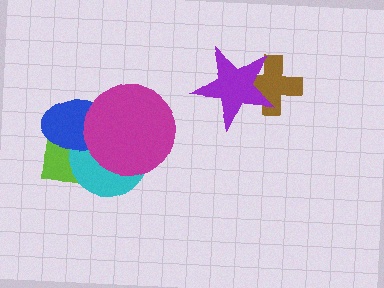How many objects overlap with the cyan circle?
3 objects overlap with the cyan circle.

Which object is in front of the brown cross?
The purple star is in front of the brown cross.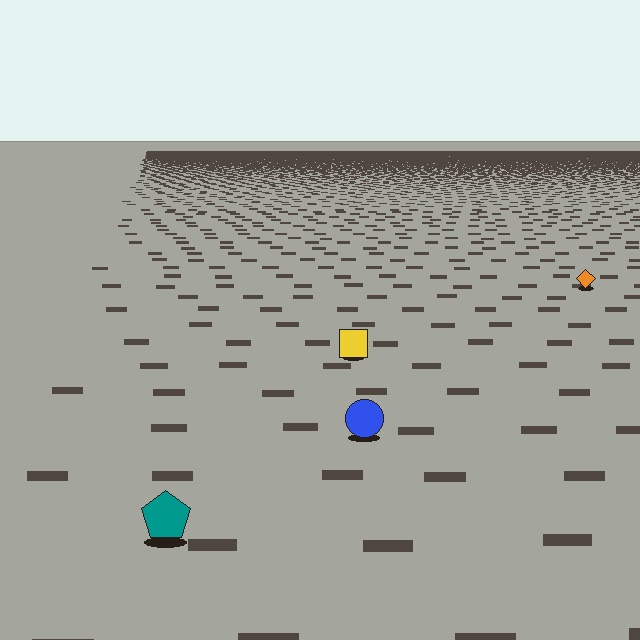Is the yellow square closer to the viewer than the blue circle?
No. The blue circle is closer — you can tell from the texture gradient: the ground texture is coarser near it.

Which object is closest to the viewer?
The teal pentagon is closest. The texture marks near it are larger and more spread out.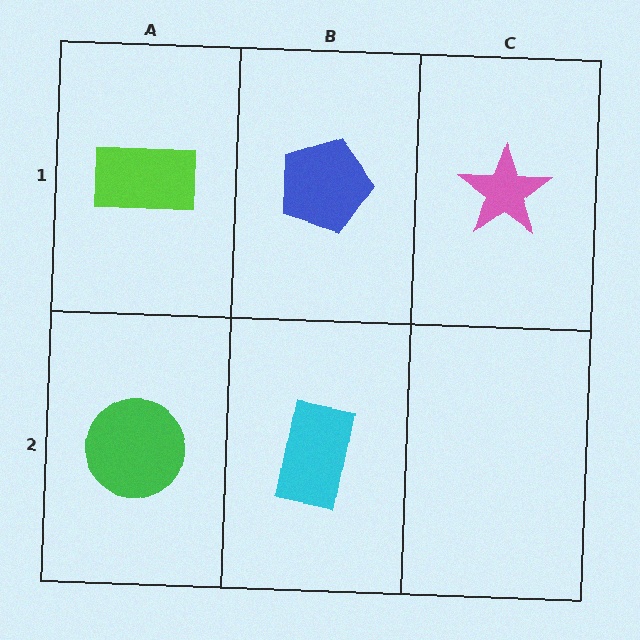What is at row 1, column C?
A pink star.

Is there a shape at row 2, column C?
No, that cell is empty.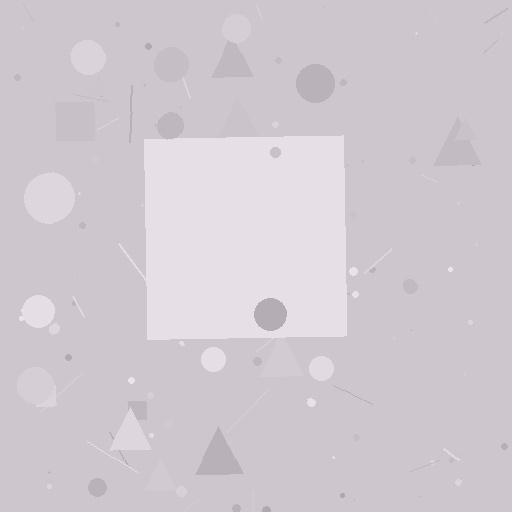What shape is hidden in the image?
A square is hidden in the image.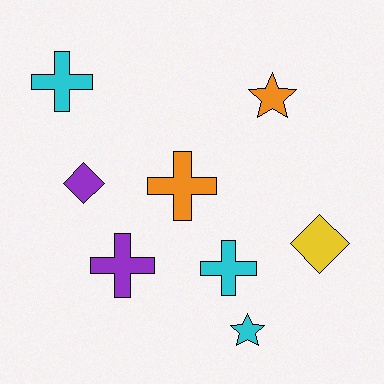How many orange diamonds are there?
There are no orange diamonds.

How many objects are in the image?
There are 8 objects.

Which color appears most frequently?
Cyan, with 3 objects.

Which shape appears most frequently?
Cross, with 4 objects.